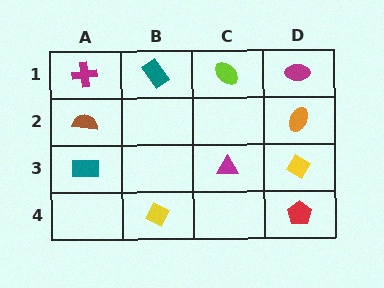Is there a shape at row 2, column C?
No, that cell is empty.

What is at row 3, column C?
A magenta triangle.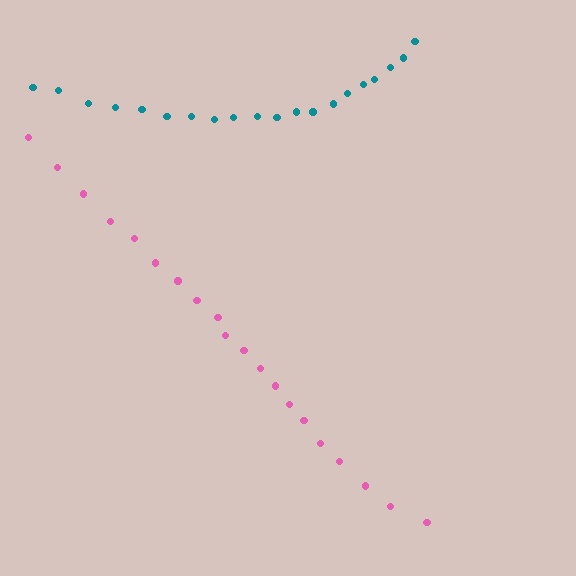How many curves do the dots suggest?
There are 2 distinct paths.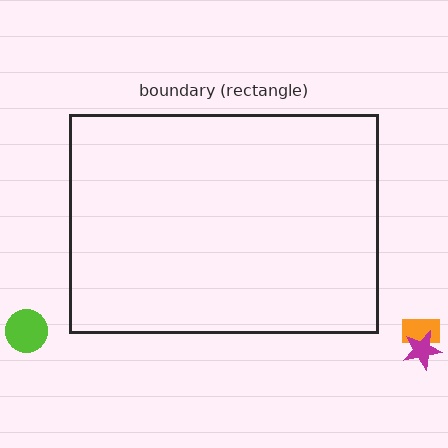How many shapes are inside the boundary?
0 inside, 3 outside.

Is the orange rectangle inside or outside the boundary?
Outside.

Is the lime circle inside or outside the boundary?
Outside.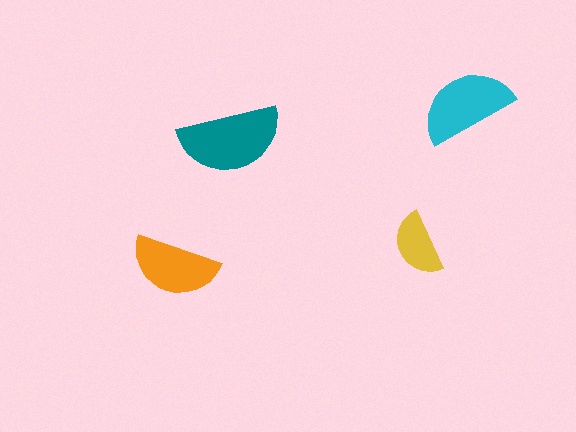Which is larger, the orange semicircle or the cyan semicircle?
The cyan one.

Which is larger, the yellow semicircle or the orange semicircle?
The orange one.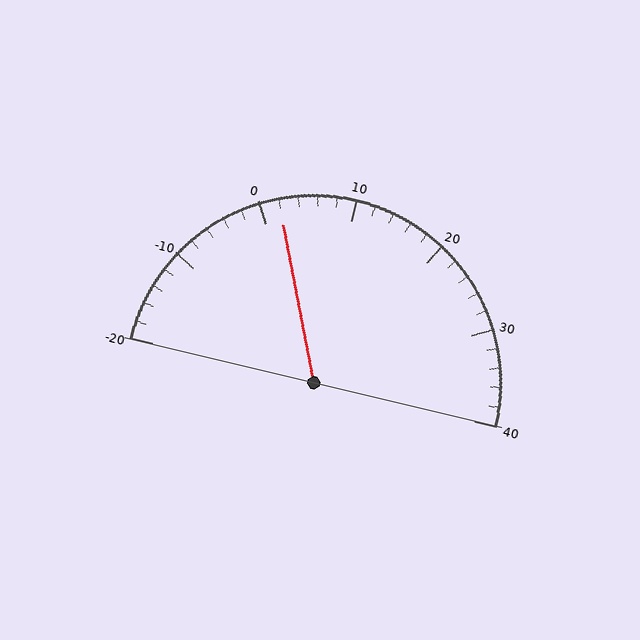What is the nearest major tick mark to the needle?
The nearest major tick mark is 0.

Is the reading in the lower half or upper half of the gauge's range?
The reading is in the lower half of the range (-20 to 40).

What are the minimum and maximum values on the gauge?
The gauge ranges from -20 to 40.